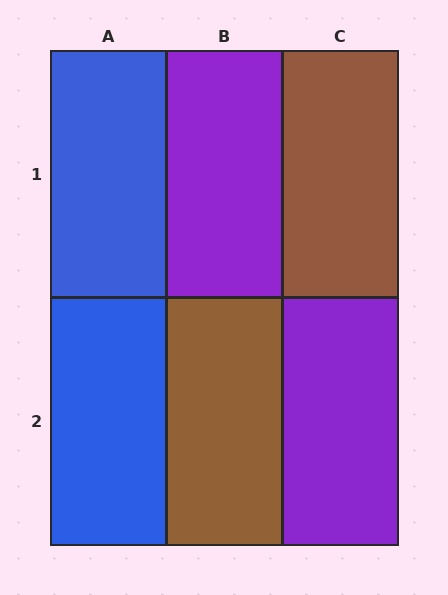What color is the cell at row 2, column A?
Blue.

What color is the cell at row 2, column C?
Purple.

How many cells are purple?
2 cells are purple.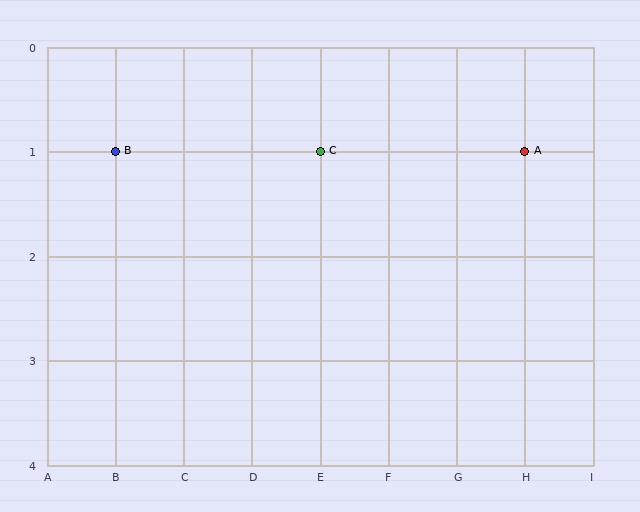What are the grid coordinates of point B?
Point B is at grid coordinates (B, 1).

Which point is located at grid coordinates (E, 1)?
Point C is at (E, 1).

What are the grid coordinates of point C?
Point C is at grid coordinates (E, 1).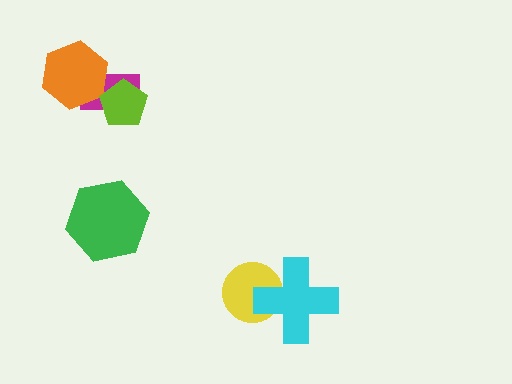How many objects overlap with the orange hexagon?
1 object overlaps with the orange hexagon.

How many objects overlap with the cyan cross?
1 object overlaps with the cyan cross.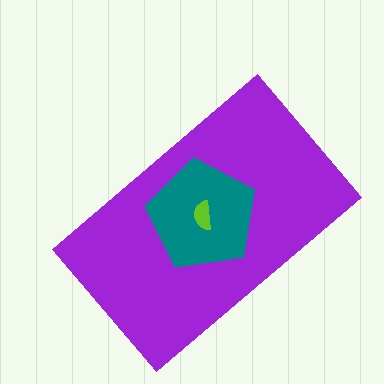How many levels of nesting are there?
3.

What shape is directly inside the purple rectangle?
The teal pentagon.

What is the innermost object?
The lime semicircle.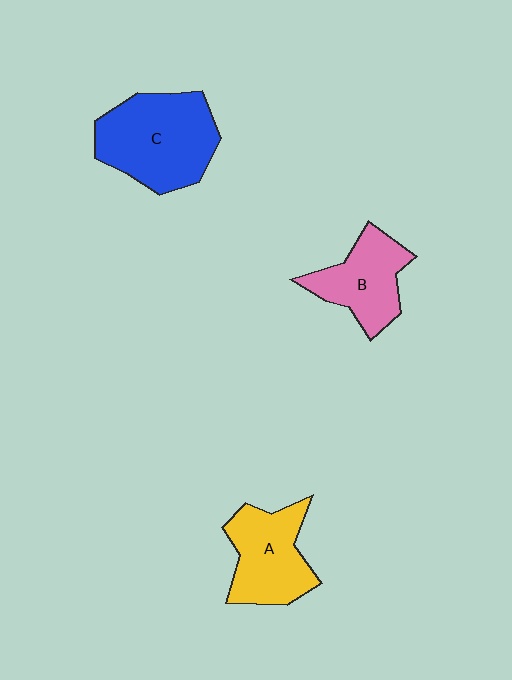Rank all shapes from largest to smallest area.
From largest to smallest: C (blue), A (yellow), B (pink).